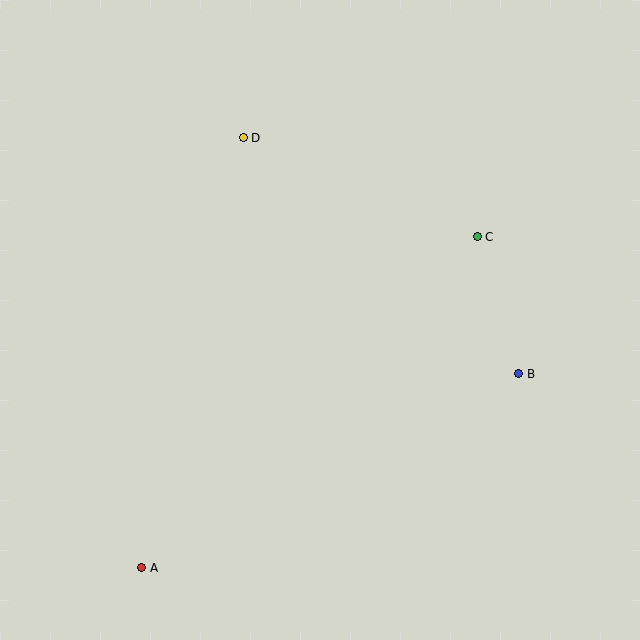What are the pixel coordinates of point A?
Point A is at (142, 568).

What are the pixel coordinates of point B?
Point B is at (519, 374).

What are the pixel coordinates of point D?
Point D is at (243, 138).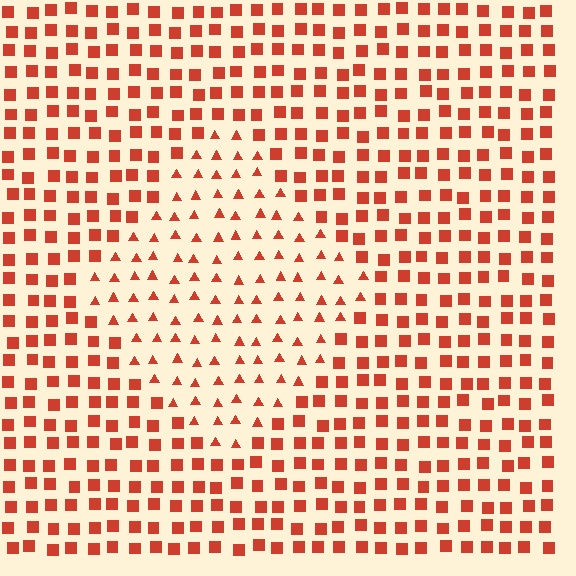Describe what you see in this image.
The image is filled with small red elements arranged in a uniform grid. A diamond-shaped region contains triangles, while the surrounding area contains squares. The boundary is defined purely by the change in element shape.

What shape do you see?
I see a diamond.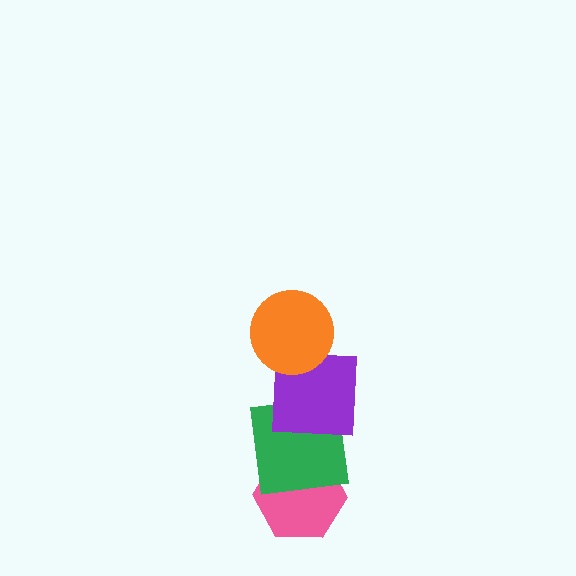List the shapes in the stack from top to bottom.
From top to bottom: the orange circle, the purple square, the green square, the pink hexagon.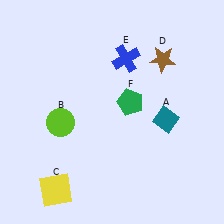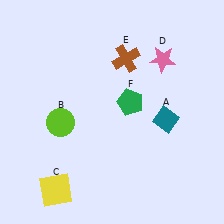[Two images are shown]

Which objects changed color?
D changed from brown to pink. E changed from blue to brown.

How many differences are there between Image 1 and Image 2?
There are 2 differences between the two images.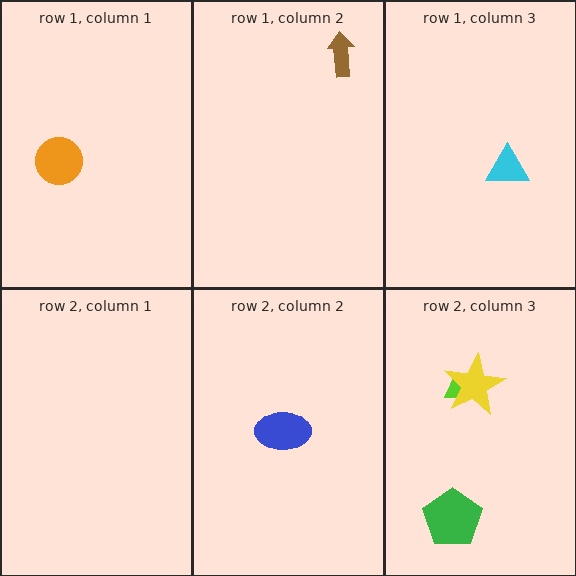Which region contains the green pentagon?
The row 2, column 3 region.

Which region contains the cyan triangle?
The row 1, column 3 region.